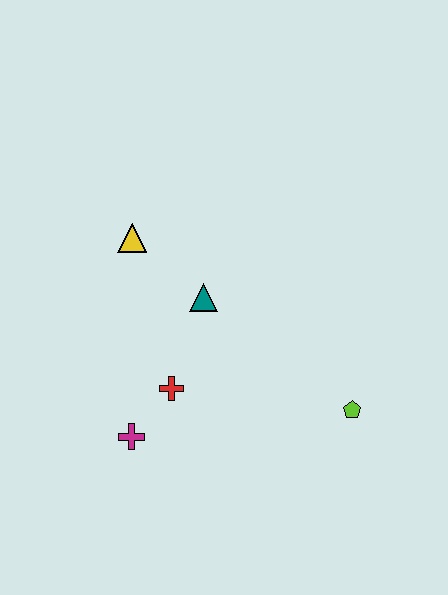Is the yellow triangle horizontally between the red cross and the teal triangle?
No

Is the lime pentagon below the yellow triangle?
Yes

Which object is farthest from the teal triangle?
The lime pentagon is farthest from the teal triangle.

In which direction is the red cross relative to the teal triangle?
The red cross is below the teal triangle.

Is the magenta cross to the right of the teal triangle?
No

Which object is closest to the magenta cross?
The red cross is closest to the magenta cross.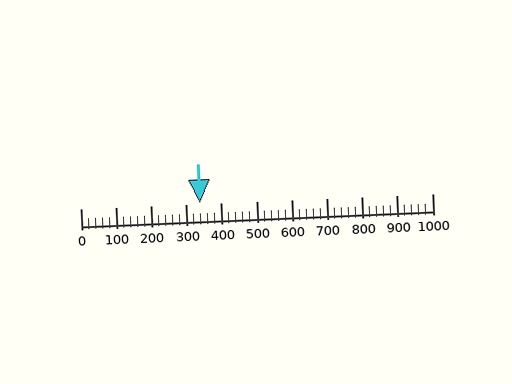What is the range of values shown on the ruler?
The ruler shows values from 0 to 1000.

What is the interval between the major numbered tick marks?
The major tick marks are spaced 100 units apart.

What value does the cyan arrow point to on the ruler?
The cyan arrow points to approximately 340.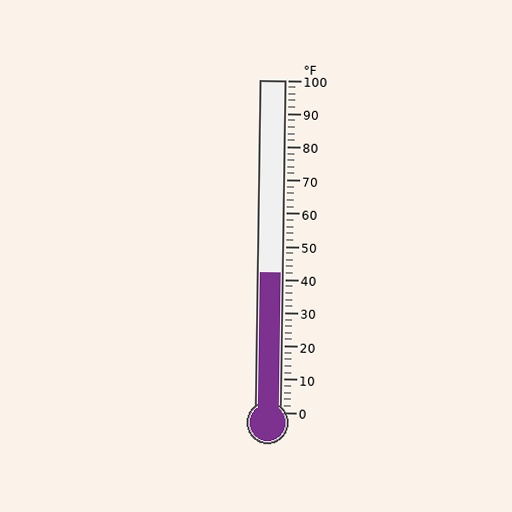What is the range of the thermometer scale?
The thermometer scale ranges from 0°F to 100°F.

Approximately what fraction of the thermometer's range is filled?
The thermometer is filled to approximately 40% of its range.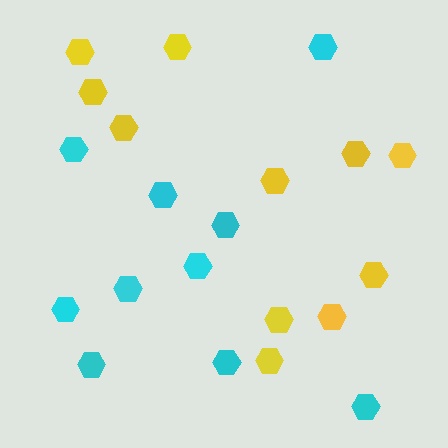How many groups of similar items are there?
There are 2 groups: one group of yellow hexagons (11) and one group of cyan hexagons (10).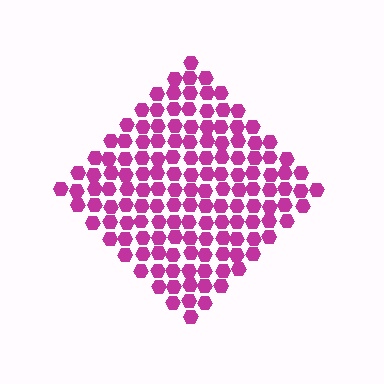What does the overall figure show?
The overall figure shows a diamond.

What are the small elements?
The small elements are hexagons.